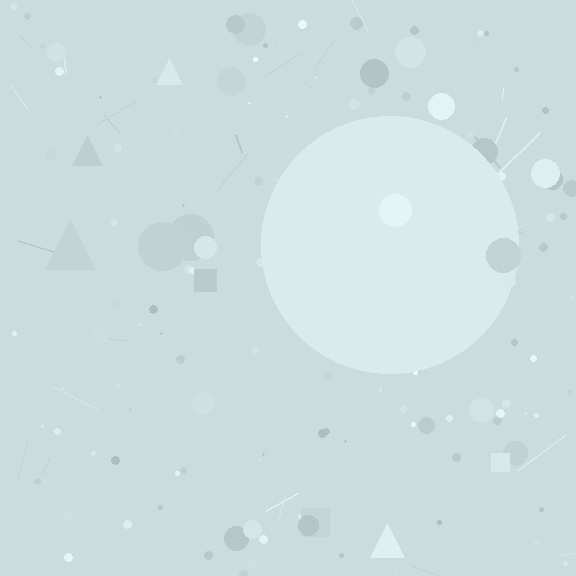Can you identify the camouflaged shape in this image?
The camouflaged shape is a circle.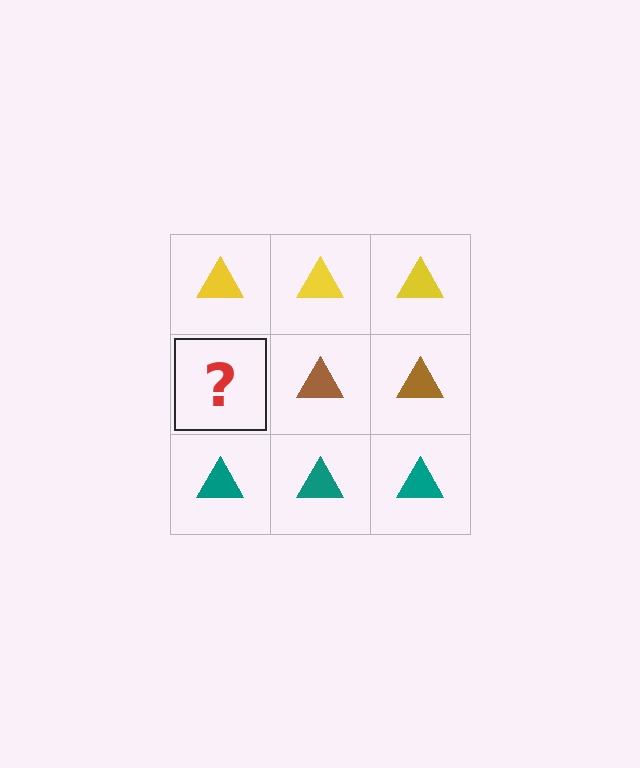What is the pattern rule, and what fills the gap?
The rule is that each row has a consistent color. The gap should be filled with a brown triangle.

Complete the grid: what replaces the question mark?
The question mark should be replaced with a brown triangle.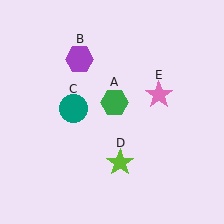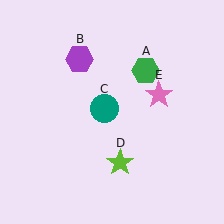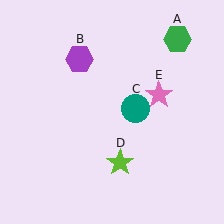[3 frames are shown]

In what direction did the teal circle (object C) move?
The teal circle (object C) moved right.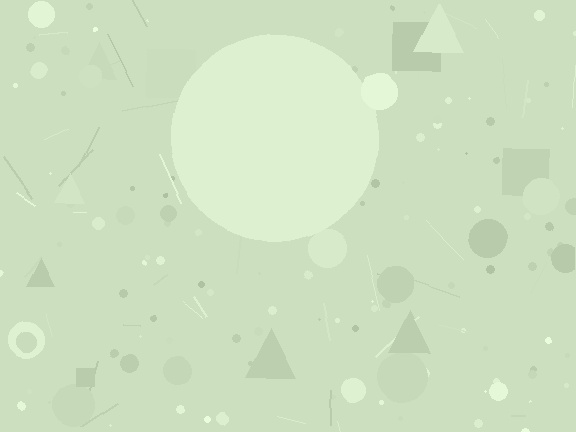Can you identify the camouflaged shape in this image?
The camouflaged shape is a circle.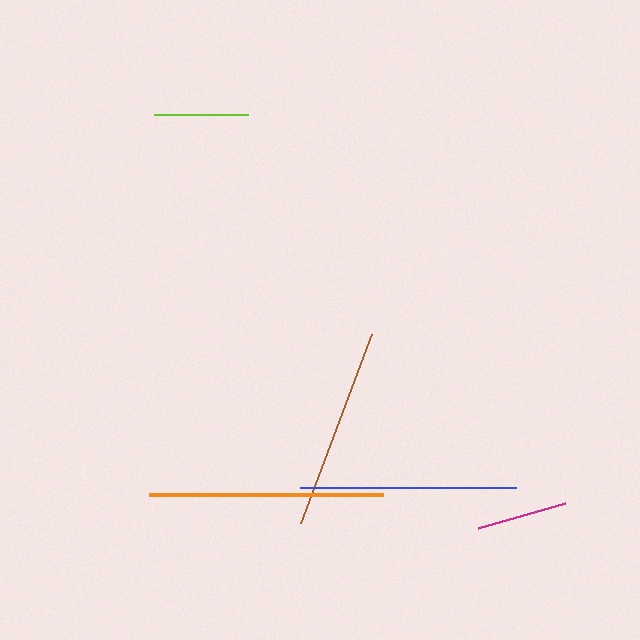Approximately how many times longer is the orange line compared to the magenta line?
The orange line is approximately 2.6 times the length of the magenta line.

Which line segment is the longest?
The orange line is the longest at approximately 234 pixels.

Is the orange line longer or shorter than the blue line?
The orange line is longer than the blue line.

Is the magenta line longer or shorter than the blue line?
The blue line is longer than the magenta line.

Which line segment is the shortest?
The magenta line is the shortest at approximately 90 pixels.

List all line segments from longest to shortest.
From longest to shortest: orange, blue, brown, lime, magenta.